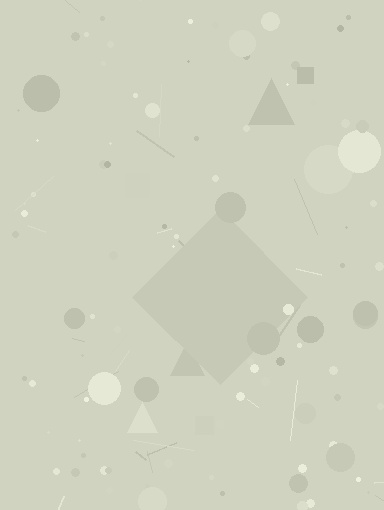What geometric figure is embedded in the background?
A diamond is embedded in the background.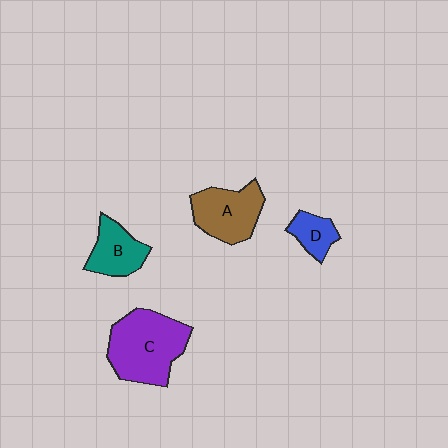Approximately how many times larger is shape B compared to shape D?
Approximately 1.5 times.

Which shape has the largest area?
Shape C (purple).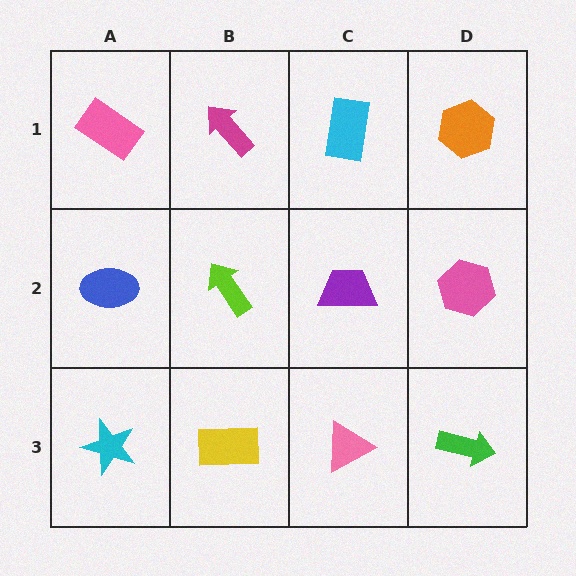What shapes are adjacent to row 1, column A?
A blue ellipse (row 2, column A), a magenta arrow (row 1, column B).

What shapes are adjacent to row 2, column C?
A cyan rectangle (row 1, column C), a pink triangle (row 3, column C), a lime arrow (row 2, column B), a pink hexagon (row 2, column D).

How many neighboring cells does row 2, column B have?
4.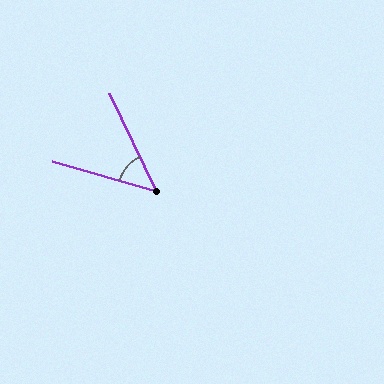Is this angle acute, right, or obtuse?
It is acute.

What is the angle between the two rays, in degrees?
Approximately 48 degrees.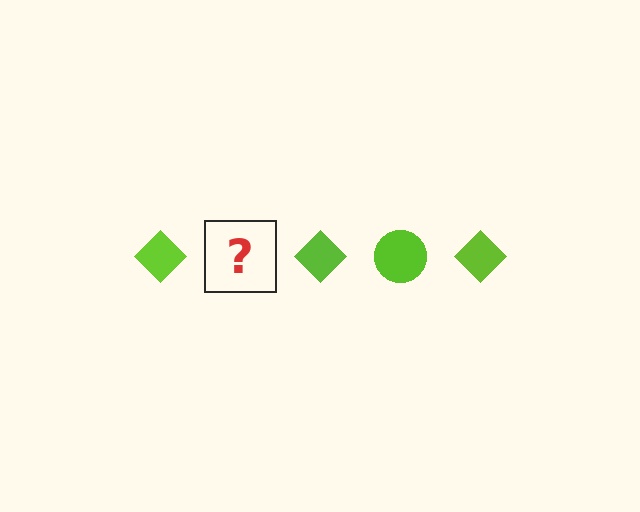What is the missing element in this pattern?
The missing element is a lime circle.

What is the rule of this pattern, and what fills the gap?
The rule is that the pattern cycles through diamond, circle shapes in lime. The gap should be filled with a lime circle.